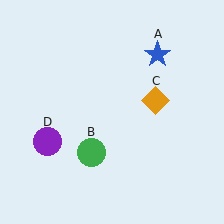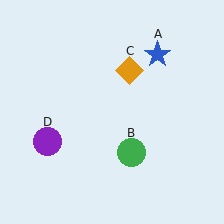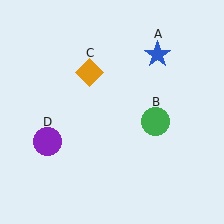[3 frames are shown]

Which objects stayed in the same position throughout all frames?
Blue star (object A) and purple circle (object D) remained stationary.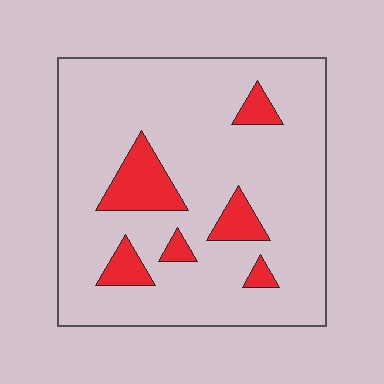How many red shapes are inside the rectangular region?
6.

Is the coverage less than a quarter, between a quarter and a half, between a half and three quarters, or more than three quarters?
Less than a quarter.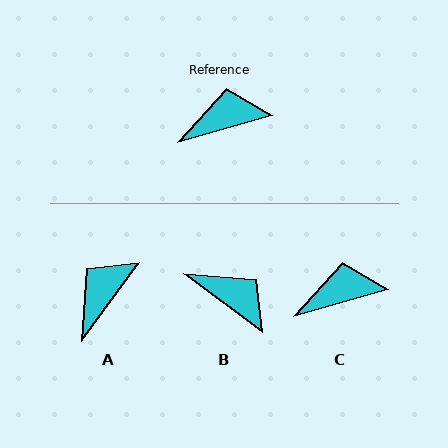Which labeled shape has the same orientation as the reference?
C.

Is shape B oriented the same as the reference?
No, it is off by about 52 degrees.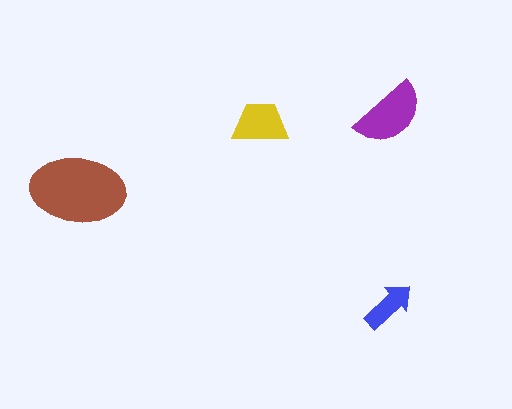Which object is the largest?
The brown ellipse.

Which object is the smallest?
The blue arrow.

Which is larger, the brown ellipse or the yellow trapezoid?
The brown ellipse.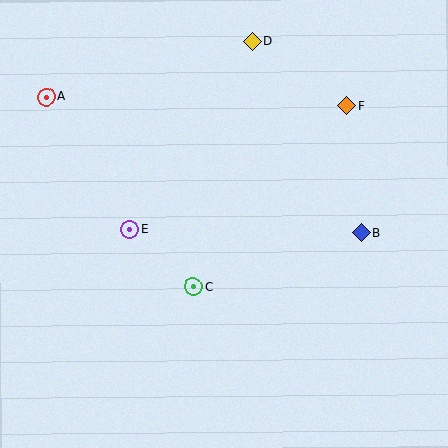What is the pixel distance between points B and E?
The distance between B and E is 231 pixels.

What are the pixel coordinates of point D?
Point D is at (252, 41).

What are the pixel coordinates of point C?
Point C is at (193, 287).